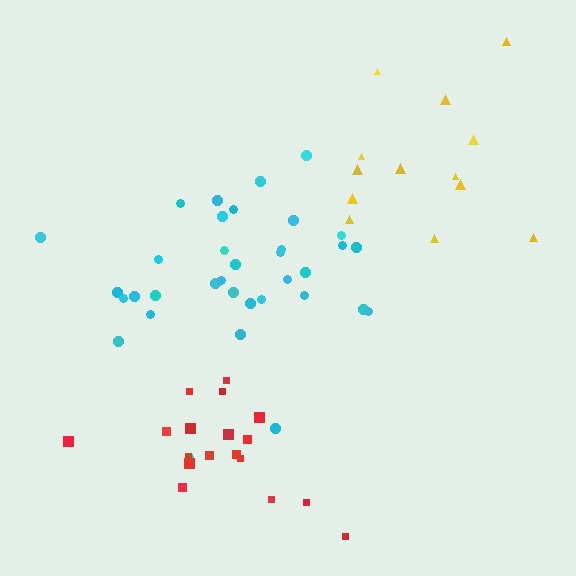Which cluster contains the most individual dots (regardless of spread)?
Cyan (35).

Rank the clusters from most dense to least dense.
cyan, red, yellow.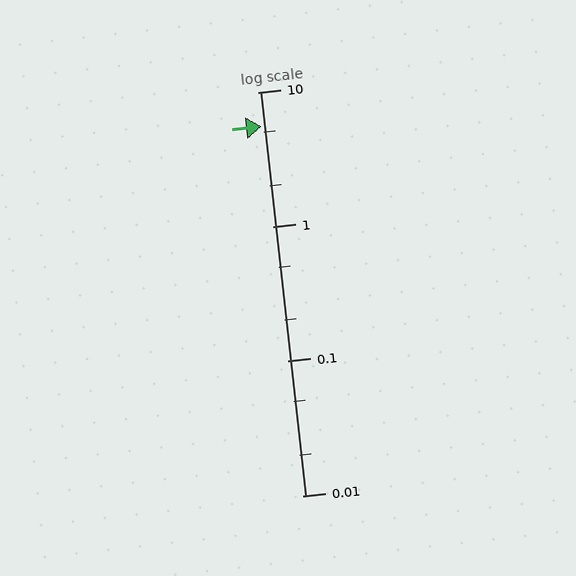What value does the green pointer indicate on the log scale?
The pointer indicates approximately 5.6.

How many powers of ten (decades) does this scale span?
The scale spans 3 decades, from 0.01 to 10.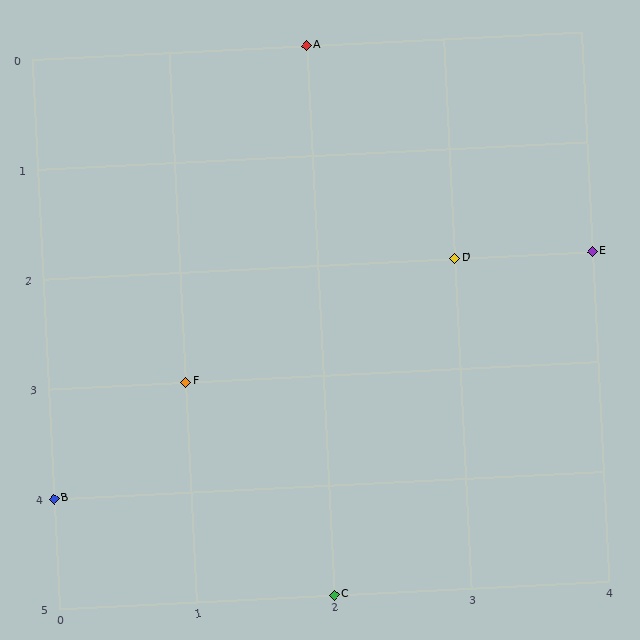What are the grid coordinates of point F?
Point F is at grid coordinates (1, 3).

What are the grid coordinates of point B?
Point B is at grid coordinates (0, 4).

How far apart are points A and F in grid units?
Points A and F are 1 column and 3 rows apart (about 3.2 grid units diagonally).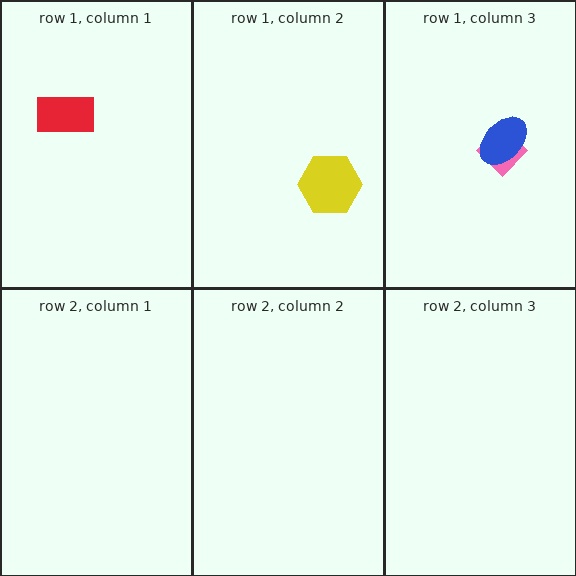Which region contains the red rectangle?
The row 1, column 1 region.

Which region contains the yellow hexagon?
The row 1, column 2 region.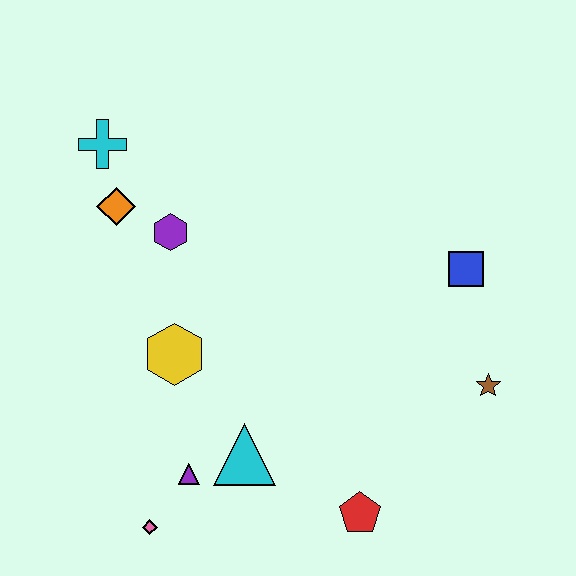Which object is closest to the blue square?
The brown star is closest to the blue square.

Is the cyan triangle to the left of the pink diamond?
No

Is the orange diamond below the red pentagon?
No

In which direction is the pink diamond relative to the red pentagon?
The pink diamond is to the left of the red pentagon.